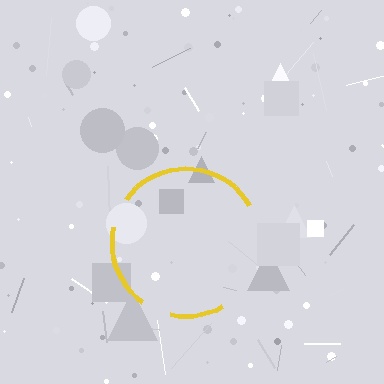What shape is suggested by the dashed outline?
The dashed outline suggests a circle.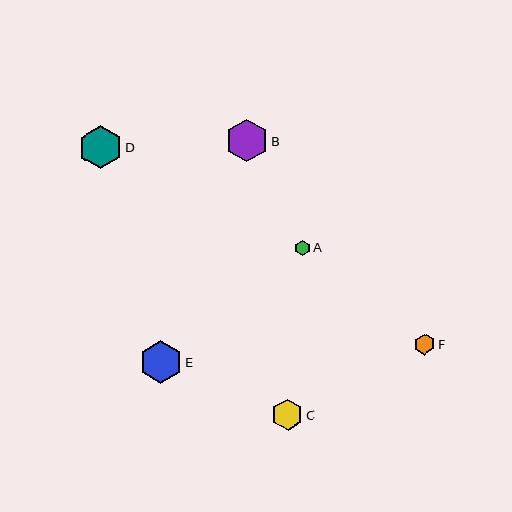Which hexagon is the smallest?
Hexagon A is the smallest with a size of approximately 15 pixels.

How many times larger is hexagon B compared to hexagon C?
Hexagon B is approximately 1.4 times the size of hexagon C.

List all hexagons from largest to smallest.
From largest to smallest: D, B, E, C, F, A.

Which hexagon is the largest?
Hexagon D is the largest with a size of approximately 44 pixels.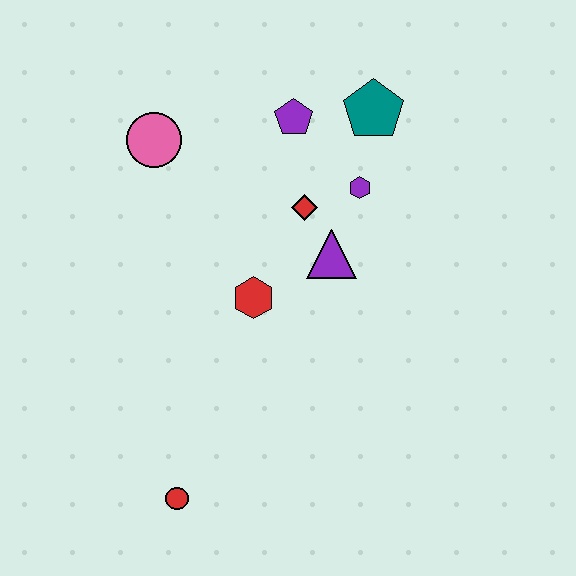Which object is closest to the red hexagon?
The purple triangle is closest to the red hexagon.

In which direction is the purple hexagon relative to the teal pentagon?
The purple hexagon is below the teal pentagon.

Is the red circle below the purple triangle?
Yes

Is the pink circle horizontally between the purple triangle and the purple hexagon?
No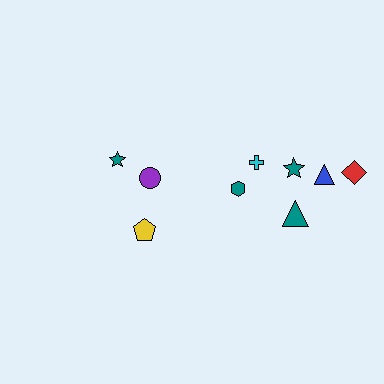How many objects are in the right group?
There are 6 objects.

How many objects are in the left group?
There are 3 objects.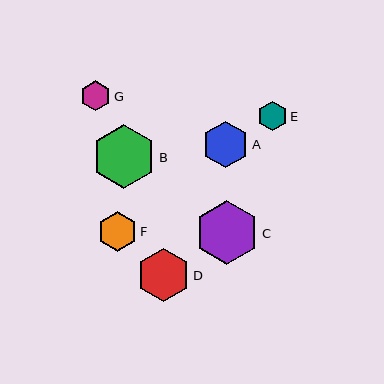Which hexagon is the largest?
Hexagon C is the largest with a size of approximately 64 pixels.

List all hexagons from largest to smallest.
From largest to smallest: C, B, D, A, F, G, E.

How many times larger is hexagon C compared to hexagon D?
Hexagon C is approximately 1.2 times the size of hexagon D.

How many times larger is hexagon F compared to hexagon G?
Hexagon F is approximately 1.3 times the size of hexagon G.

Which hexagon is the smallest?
Hexagon E is the smallest with a size of approximately 30 pixels.